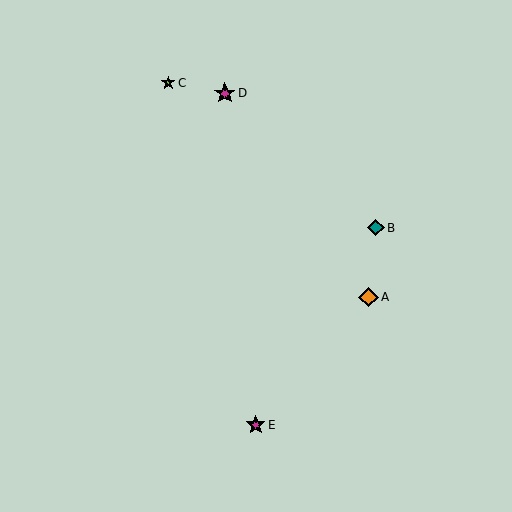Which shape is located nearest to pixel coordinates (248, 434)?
The magenta star (labeled E) at (256, 425) is nearest to that location.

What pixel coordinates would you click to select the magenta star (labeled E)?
Click at (256, 425) to select the magenta star E.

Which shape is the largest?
The magenta star (labeled D) is the largest.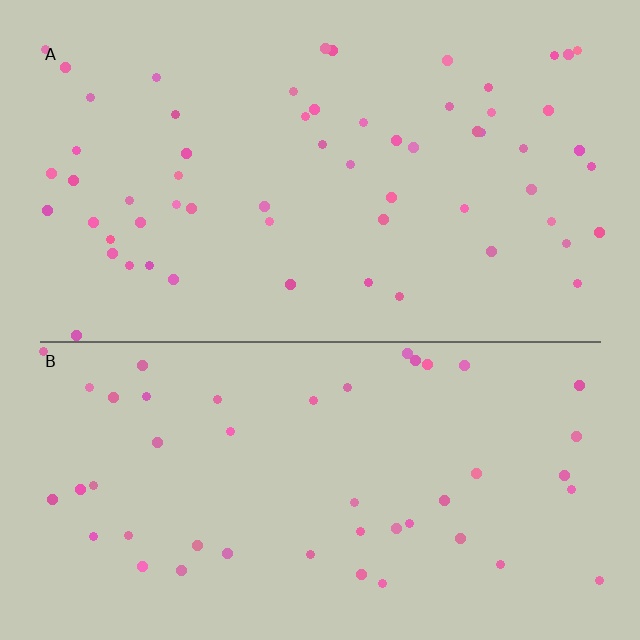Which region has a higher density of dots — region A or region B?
A (the top).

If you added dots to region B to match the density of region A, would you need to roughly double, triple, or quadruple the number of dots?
Approximately double.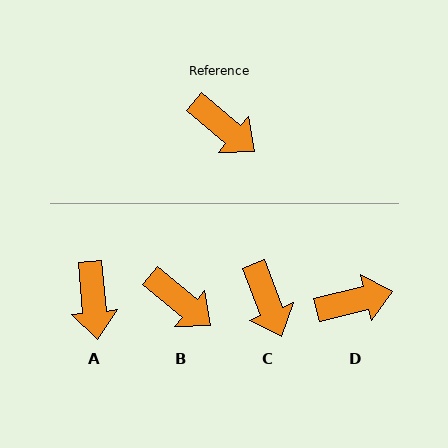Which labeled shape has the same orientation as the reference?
B.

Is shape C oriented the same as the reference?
No, it is off by about 29 degrees.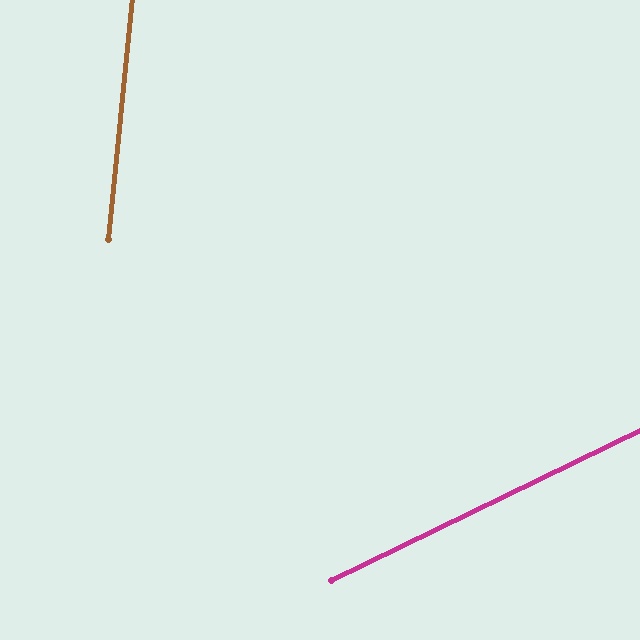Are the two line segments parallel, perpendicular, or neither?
Neither parallel nor perpendicular — they differ by about 58°.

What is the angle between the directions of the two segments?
Approximately 58 degrees.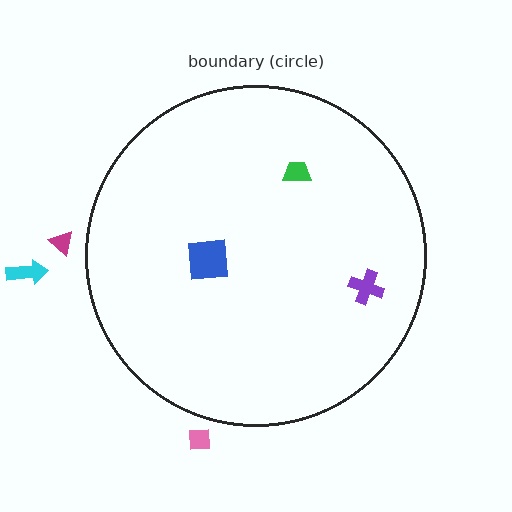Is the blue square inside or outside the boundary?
Inside.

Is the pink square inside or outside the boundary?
Outside.